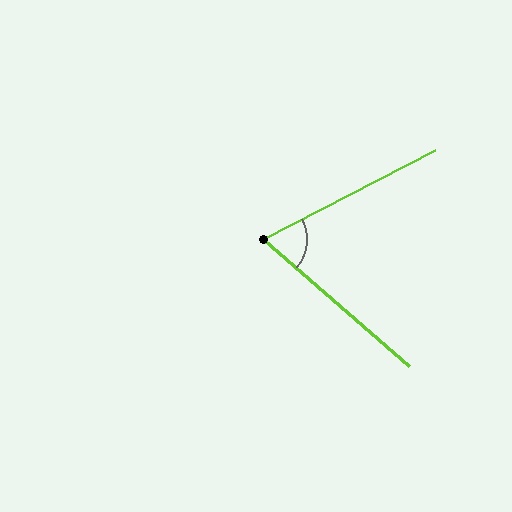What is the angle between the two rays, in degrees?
Approximately 68 degrees.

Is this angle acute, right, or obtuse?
It is acute.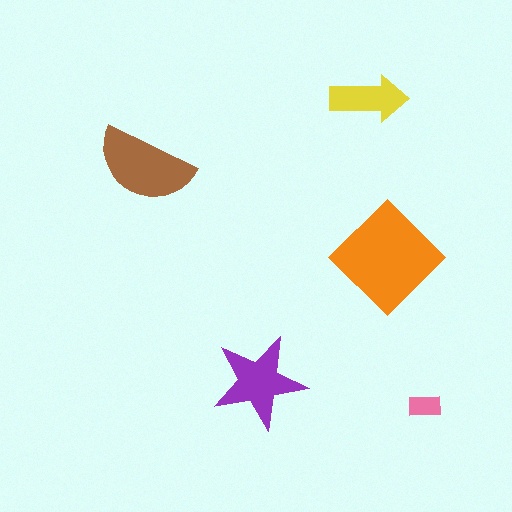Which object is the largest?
The orange diamond.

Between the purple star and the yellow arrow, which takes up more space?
The purple star.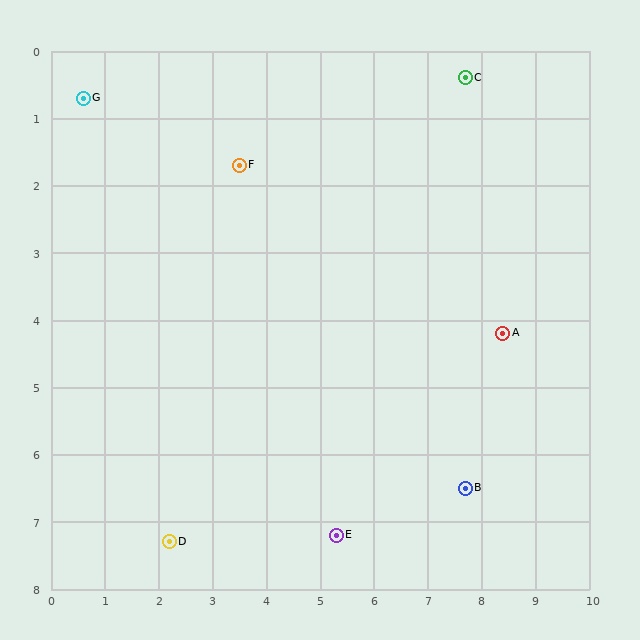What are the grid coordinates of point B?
Point B is at approximately (7.7, 6.5).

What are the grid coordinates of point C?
Point C is at approximately (7.7, 0.4).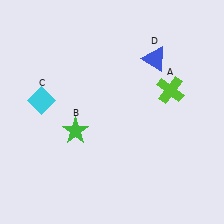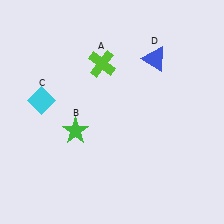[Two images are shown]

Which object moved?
The lime cross (A) moved left.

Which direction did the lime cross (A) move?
The lime cross (A) moved left.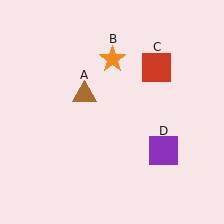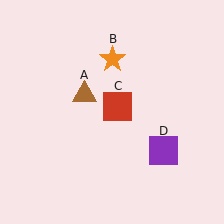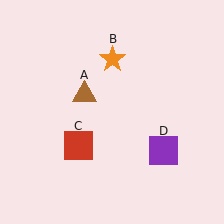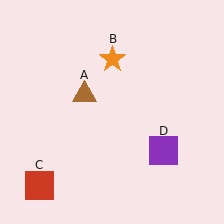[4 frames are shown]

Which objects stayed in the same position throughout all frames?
Brown triangle (object A) and orange star (object B) and purple square (object D) remained stationary.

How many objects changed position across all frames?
1 object changed position: red square (object C).